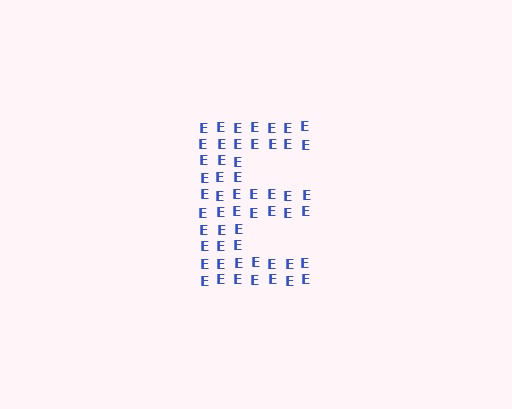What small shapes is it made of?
It is made of small letter E's.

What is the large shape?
The large shape is the letter E.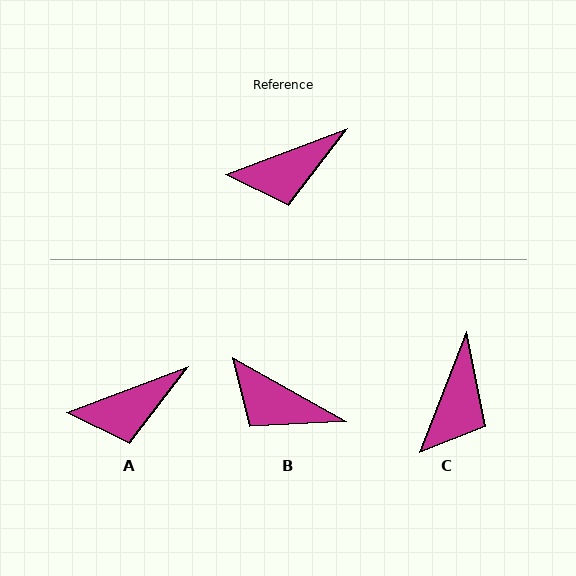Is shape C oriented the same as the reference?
No, it is off by about 48 degrees.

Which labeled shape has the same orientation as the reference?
A.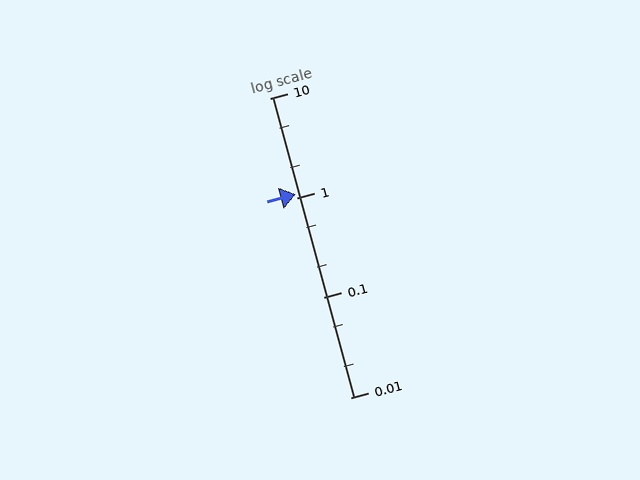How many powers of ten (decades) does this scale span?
The scale spans 3 decades, from 0.01 to 10.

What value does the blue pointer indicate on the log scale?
The pointer indicates approximately 1.1.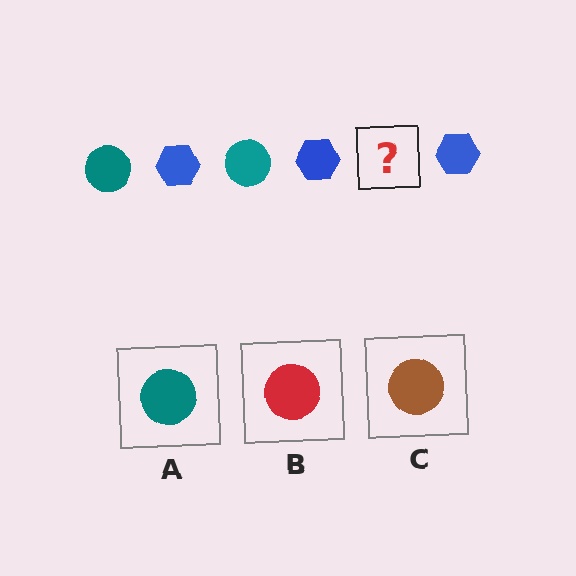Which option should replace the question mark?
Option A.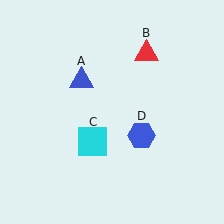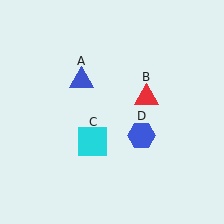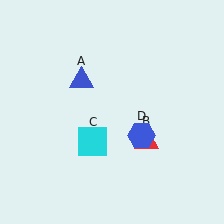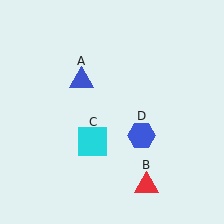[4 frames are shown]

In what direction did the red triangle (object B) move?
The red triangle (object B) moved down.